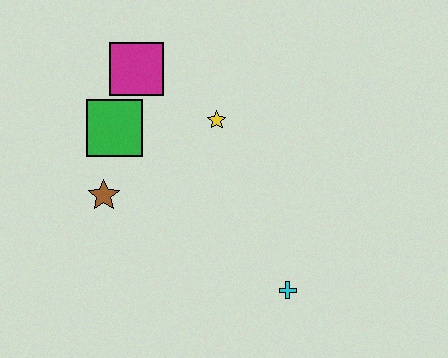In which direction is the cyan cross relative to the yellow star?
The cyan cross is below the yellow star.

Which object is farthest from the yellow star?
The cyan cross is farthest from the yellow star.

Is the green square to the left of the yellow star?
Yes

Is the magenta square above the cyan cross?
Yes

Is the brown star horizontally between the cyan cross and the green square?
No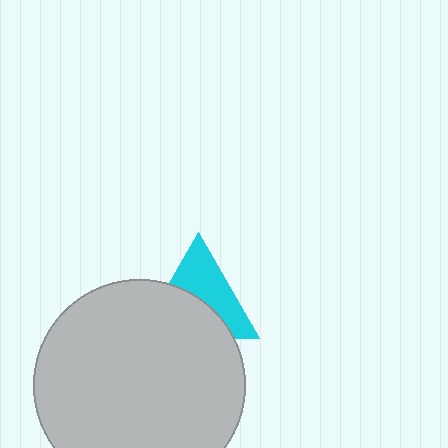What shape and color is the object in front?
The object in front is a light gray circle.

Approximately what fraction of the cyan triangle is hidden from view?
Roughly 50% of the cyan triangle is hidden behind the light gray circle.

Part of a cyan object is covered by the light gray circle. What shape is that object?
It is a triangle.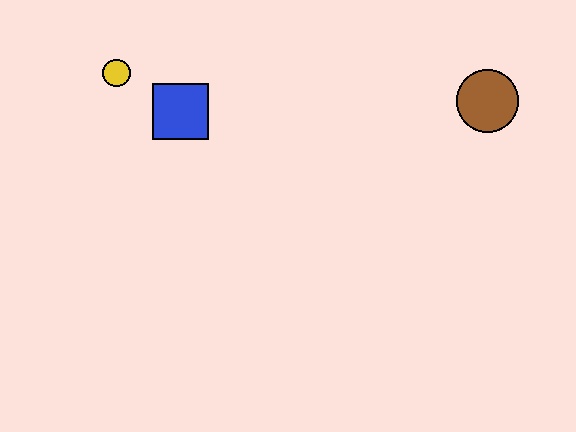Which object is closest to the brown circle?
The blue square is closest to the brown circle.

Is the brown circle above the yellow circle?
No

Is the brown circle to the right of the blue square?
Yes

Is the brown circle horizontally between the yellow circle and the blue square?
No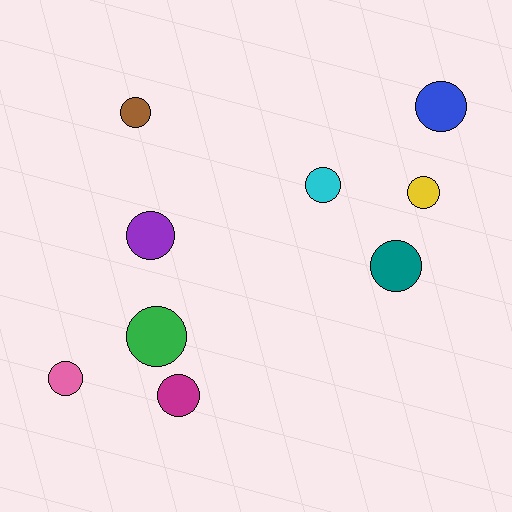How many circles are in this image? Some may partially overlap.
There are 9 circles.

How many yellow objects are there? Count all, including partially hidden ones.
There is 1 yellow object.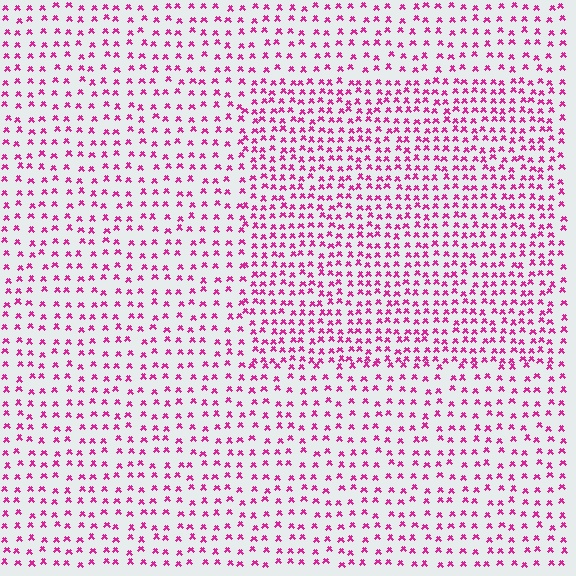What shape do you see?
I see a rectangle.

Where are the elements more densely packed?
The elements are more densely packed inside the rectangle boundary.